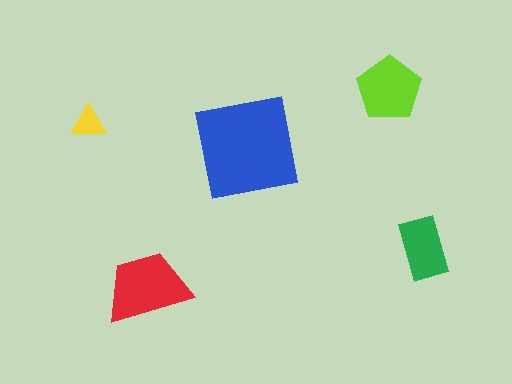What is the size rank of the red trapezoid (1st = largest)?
2nd.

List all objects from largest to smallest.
The blue square, the red trapezoid, the lime pentagon, the green rectangle, the yellow triangle.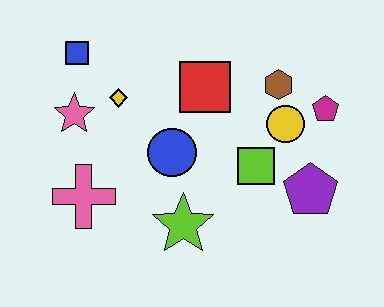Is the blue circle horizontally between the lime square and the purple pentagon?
No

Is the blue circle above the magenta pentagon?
No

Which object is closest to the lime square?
The yellow circle is closest to the lime square.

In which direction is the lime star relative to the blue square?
The lime star is below the blue square.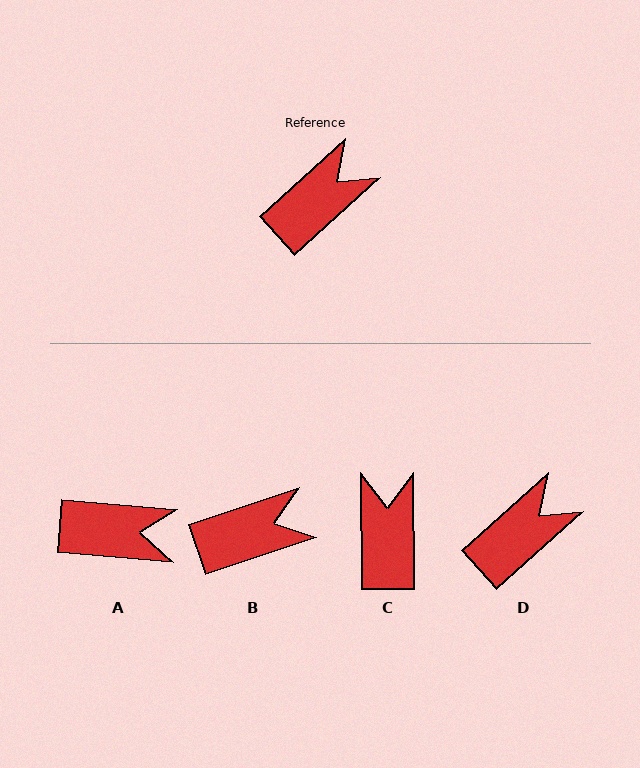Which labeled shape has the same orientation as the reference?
D.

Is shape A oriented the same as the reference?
No, it is off by about 47 degrees.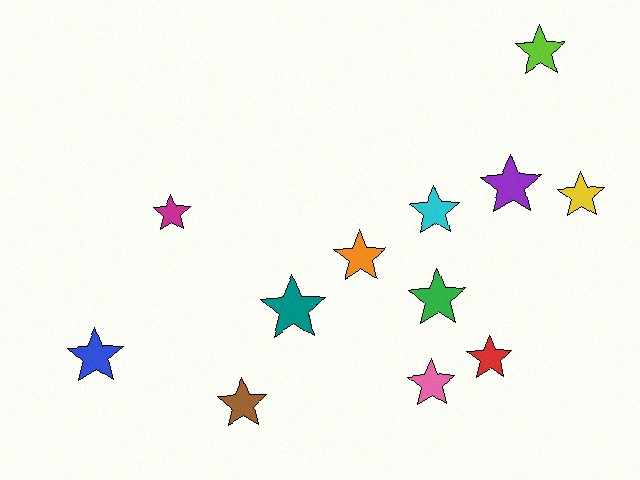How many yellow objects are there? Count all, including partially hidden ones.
There is 1 yellow object.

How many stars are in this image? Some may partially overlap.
There are 12 stars.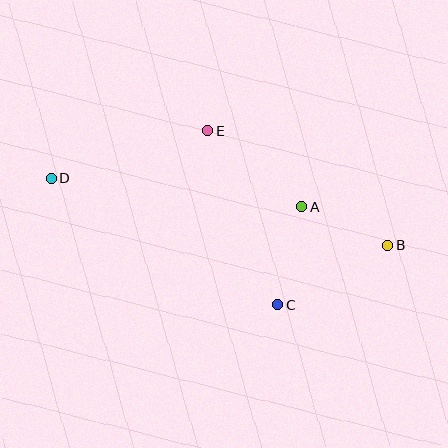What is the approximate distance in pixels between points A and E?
The distance between A and E is approximately 121 pixels.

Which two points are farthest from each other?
Points B and D are farthest from each other.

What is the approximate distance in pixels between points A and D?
The distance between A and D is approximately 252 pixels.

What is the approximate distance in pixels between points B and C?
The distance between B and C is approximately 125 pixels.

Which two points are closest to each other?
Points A and B are closest to each other.